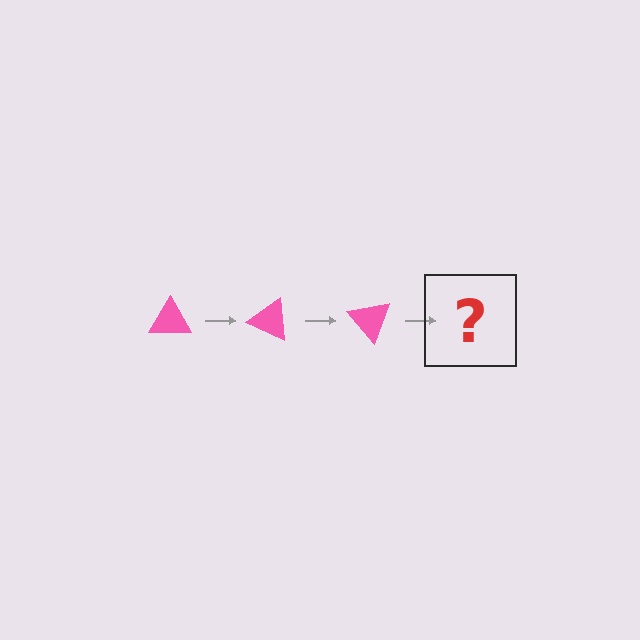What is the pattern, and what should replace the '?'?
The pattern is that the triangle rotates 25 degrees each step. The '?' should be a pink triangle rotated 75 degrees.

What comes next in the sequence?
The next element should be a pink triangle rotated 75 degrees.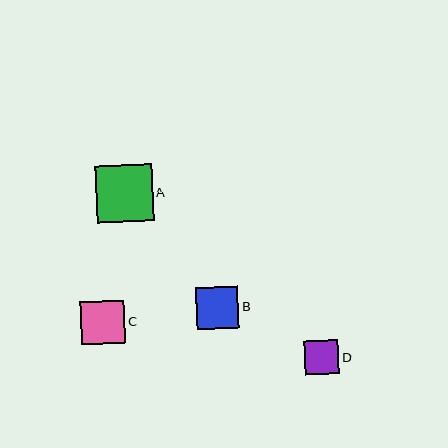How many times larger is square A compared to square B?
Square A is approximately 1.4 times the size of square B.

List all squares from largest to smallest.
From largest to smallest: A, C, B, D.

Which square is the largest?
Square A is the largest with a size of approximately 57 pixels.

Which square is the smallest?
Square D is the smallest with a size of approximately 34 pixels.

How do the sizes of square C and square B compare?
Square C and square B are approximately the same size.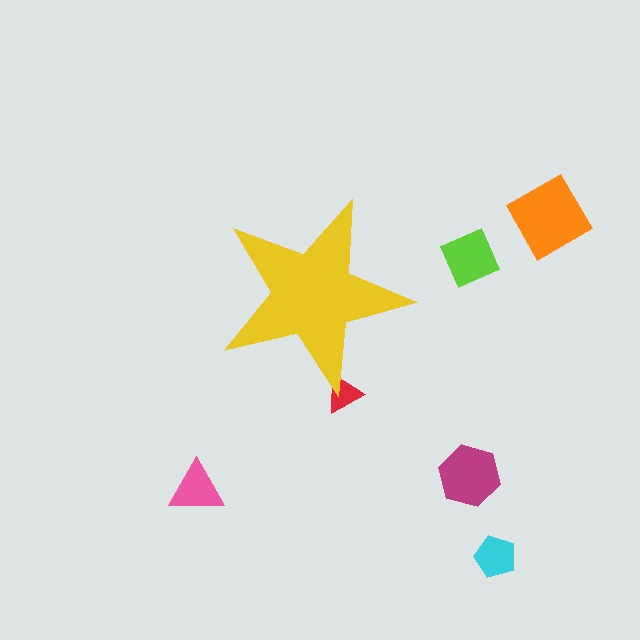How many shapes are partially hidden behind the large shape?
1 shape is partially hidden.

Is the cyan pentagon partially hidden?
No, the cyan pentagon is fully visible.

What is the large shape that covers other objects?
A yellow star.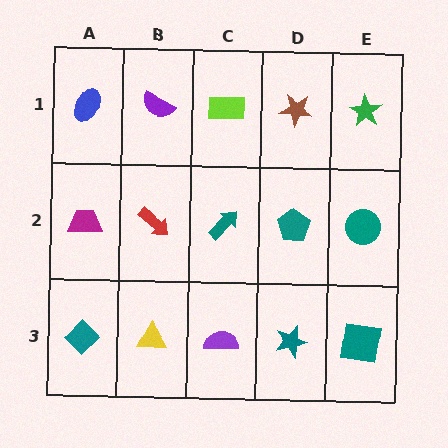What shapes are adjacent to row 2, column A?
A blue ellipse (row 1, column A), a teal diamond (row 3, column A), a red arrow (row 2, column B).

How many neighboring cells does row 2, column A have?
3.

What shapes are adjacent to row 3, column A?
A magenta trapezoid (row 2, column A), a yellow triangle (row 3, column B).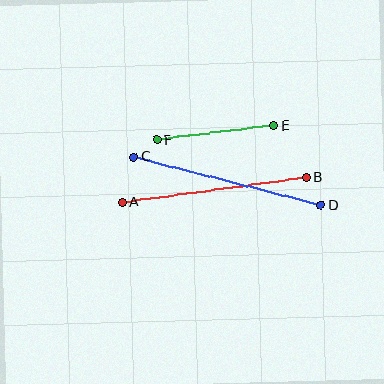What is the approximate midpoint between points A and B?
The midpoint is at approximately (214, 190) pixels.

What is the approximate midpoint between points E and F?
The midpoint is at approximately (215, 133) pixels.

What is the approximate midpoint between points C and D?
The midpoint is at approximately (227, 181) pixels.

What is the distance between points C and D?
The distance is approximately 194 pixels.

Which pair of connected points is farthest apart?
Points C and D are farthest apart.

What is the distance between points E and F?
The distance is approximately 118 pixels.